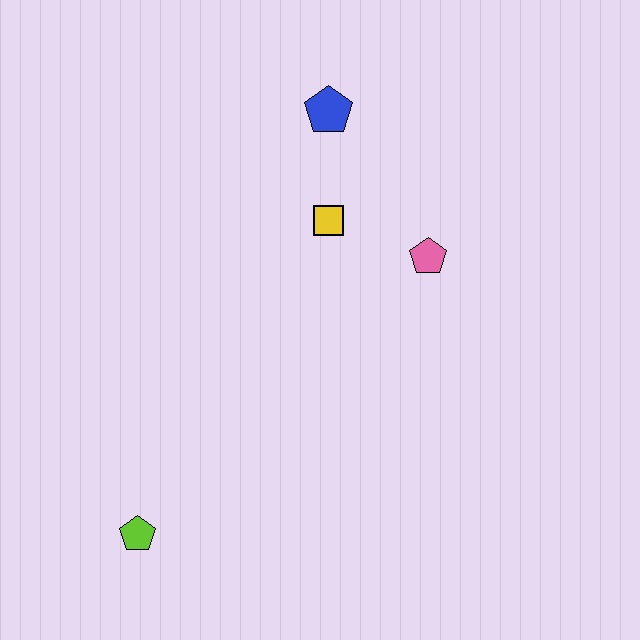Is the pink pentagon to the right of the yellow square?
Yes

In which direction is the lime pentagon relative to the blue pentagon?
The lime pentagon is below the blue pentagon.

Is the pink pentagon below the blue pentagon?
Yes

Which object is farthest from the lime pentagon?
The blue pentagon is farthest from the lime pentagon.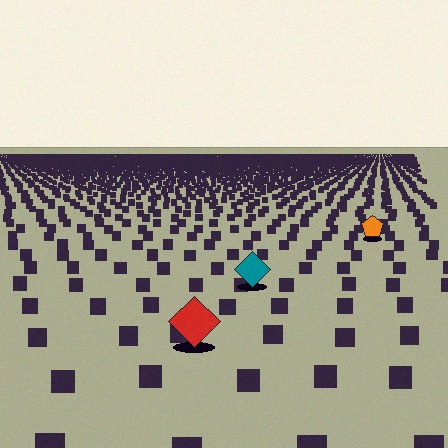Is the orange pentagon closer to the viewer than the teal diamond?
No. The teal diamond is closer — you can tell from the texture gradient: the ground texture is coarser near it.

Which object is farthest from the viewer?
The orange pentagon is farthest from the viewer. It appears smaller and the ground texture around it is denser.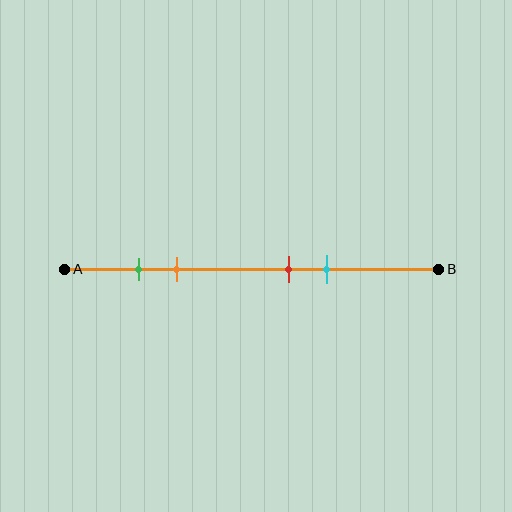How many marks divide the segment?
There are 4 marks dividing the segment.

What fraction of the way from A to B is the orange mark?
The orange mark is approximately 30% (0.3) of the way from A to B.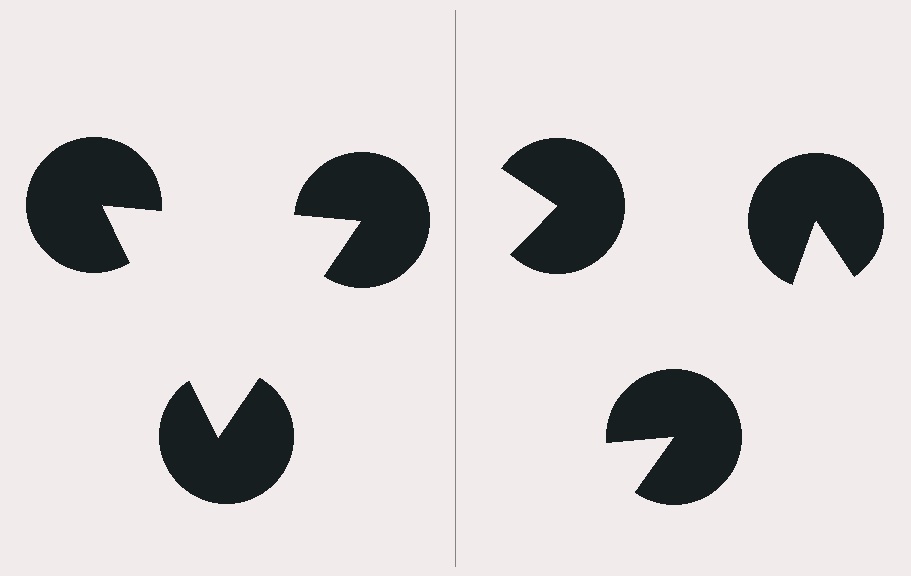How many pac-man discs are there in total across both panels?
6 — 3 on each side.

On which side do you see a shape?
An illusory triangle appears on the left side. On the right side the wedge cuts are rotated, so no coherent shape forms.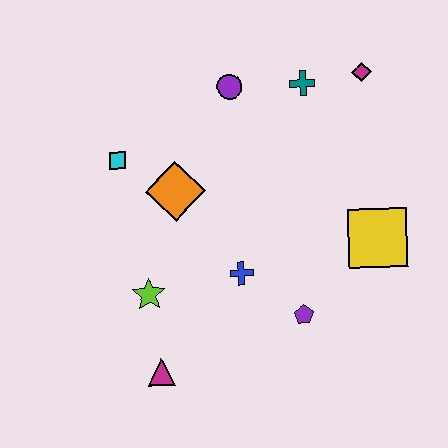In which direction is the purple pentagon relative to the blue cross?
The purple pentagon is to the right of the blue cross.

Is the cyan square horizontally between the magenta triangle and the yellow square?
No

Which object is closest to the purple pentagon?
The blue cross is closest to the purple pentagon.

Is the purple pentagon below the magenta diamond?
Yes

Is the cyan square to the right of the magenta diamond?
No